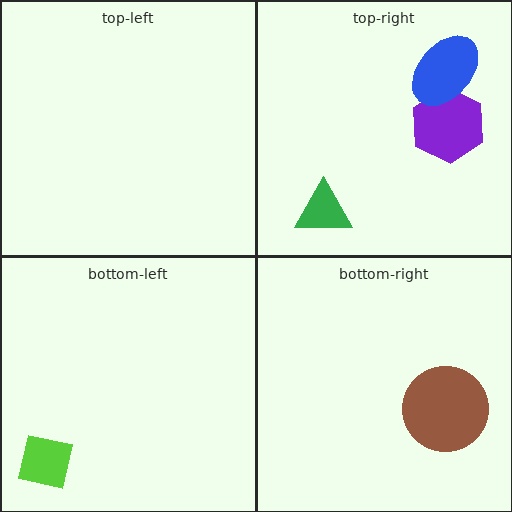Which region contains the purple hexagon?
The top-right region.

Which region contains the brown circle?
The bottom-right region.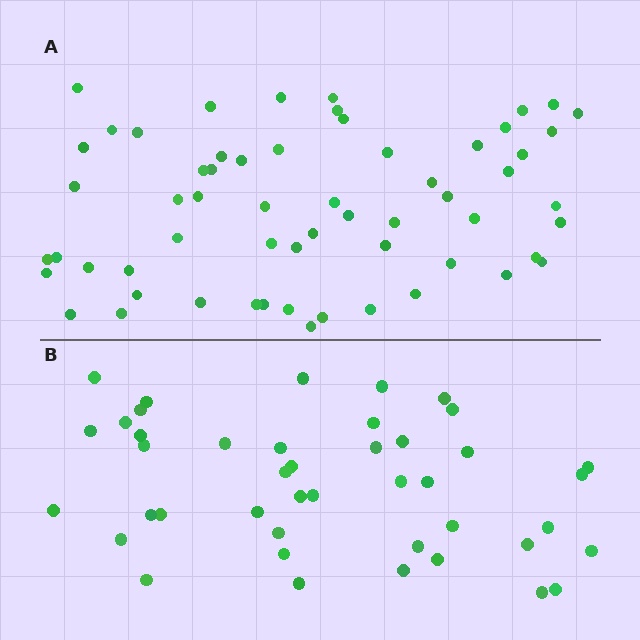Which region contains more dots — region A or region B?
Region A (the top region) has more dots.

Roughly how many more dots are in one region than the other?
Region A has approximately 15 more dots than region B.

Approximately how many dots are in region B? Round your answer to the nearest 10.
About 40 dots. (The exact count is 43, which rounds to 40.)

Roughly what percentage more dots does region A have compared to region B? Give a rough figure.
About 40% more.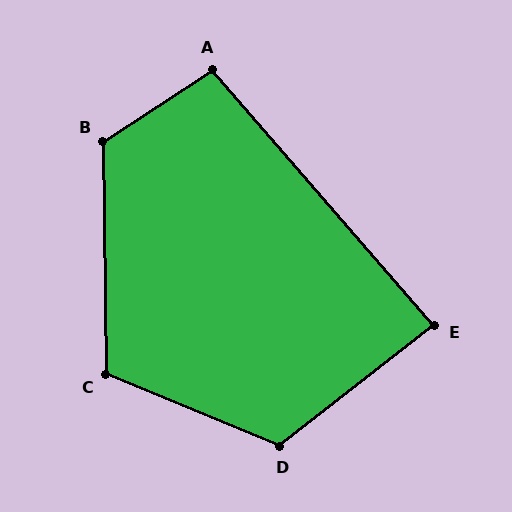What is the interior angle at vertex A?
Approximately 98 degrees (obtuse).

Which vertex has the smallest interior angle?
E, at approximately 87 degrees.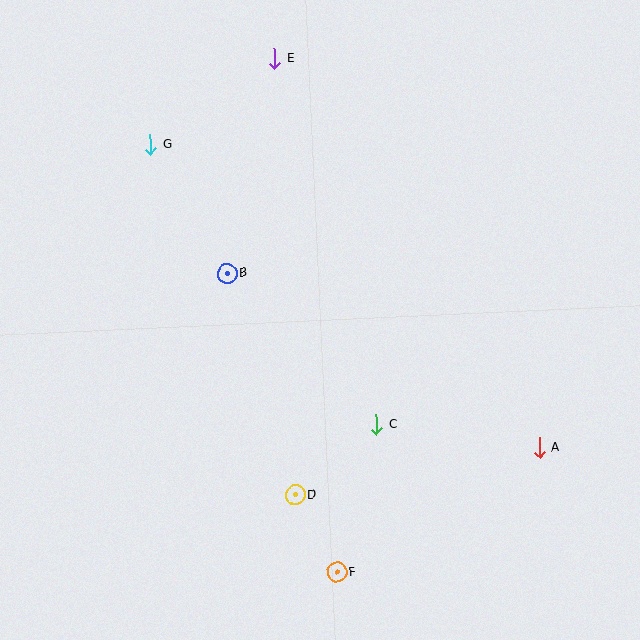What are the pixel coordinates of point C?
Point C is at (376, 424).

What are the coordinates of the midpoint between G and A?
The midpoint between G and A is at (345, 296).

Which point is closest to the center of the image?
Point B at (227, 273) is closest to the center.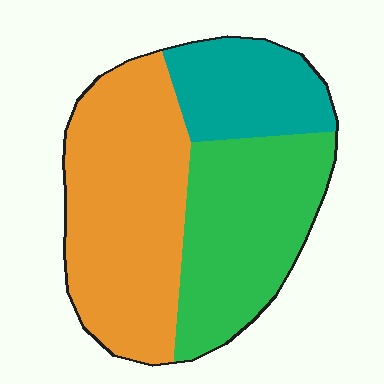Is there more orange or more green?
Orange.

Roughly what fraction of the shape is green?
Green covers roughly 35% of the shape.